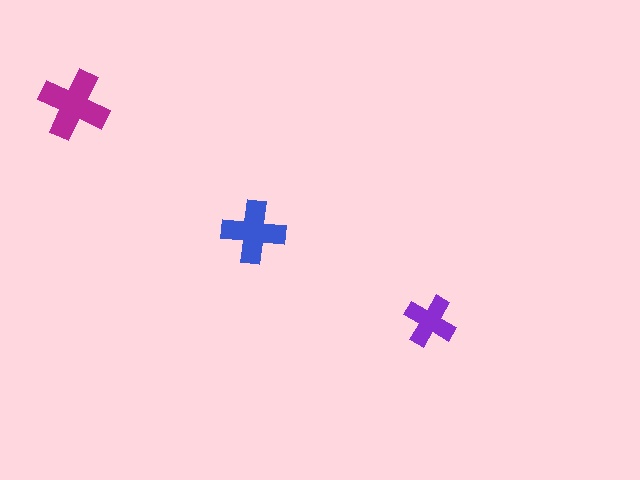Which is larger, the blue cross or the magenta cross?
The magenta one.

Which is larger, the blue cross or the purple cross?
The blue one.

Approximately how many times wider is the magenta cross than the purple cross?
About 1.5 times wider.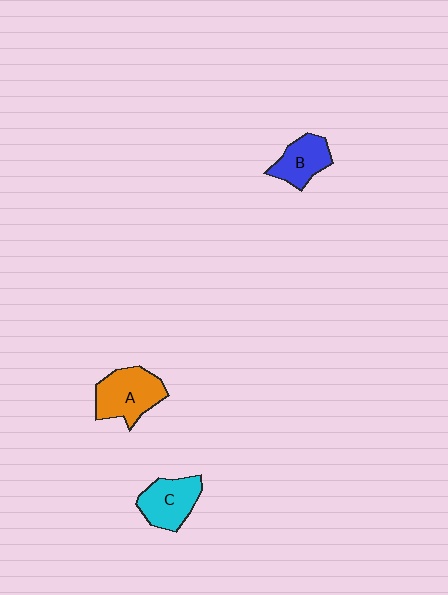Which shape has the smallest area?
Shape B (blue).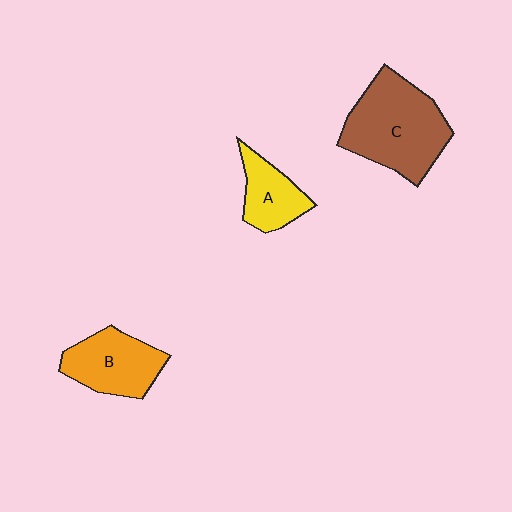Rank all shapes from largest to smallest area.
From largest to smallest: C (brown), B (orange), A (yellow).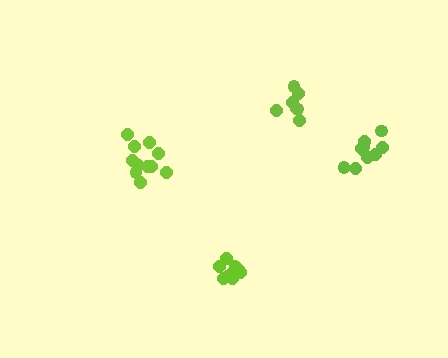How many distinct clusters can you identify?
There are 4 distinct clusters.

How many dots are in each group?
Group 1: 9 dots, Group 2: 10 dots, Group 3: 11 dots, Group 4: 7 dots (37 total).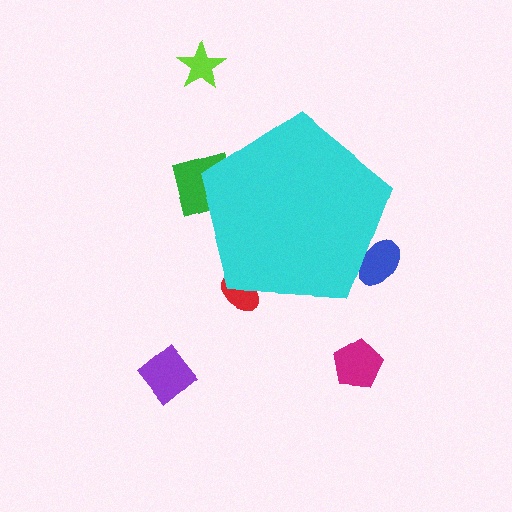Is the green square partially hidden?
Yes, the green square is partially hidden behind the cyan pentagon.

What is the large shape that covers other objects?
A cyan pentagon.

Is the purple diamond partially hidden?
No, the purple diamond is fully visible.